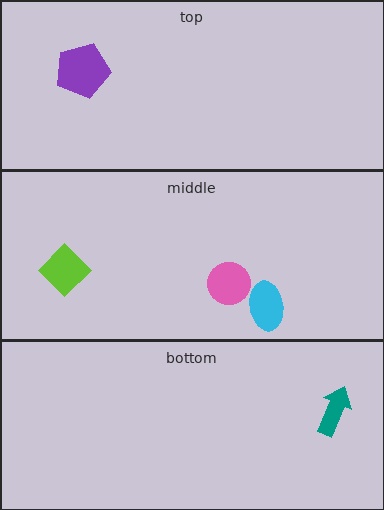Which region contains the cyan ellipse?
The middle region.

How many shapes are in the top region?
1.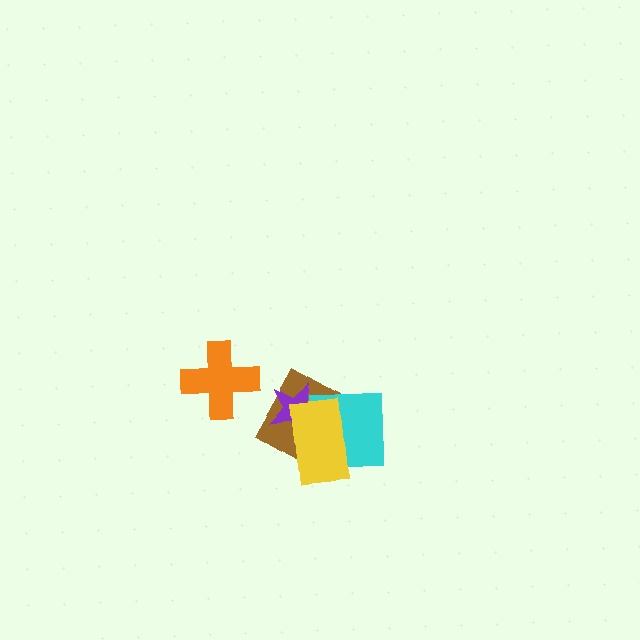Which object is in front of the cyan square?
The yellow rectangle is in front of the cyan square.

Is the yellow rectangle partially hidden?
No, no other shape covers it.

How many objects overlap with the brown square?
3 objects overlap with the brown square.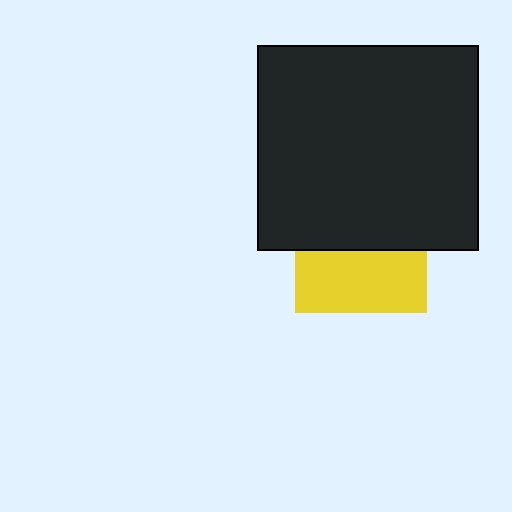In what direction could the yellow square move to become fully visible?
The yellow square could move down. That would shift it out from behind the black rectangle entirely.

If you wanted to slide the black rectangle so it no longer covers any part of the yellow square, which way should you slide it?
Slide it up — that is the most direct way to separate the two shapes.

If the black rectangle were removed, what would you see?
You would see the complete yellow square.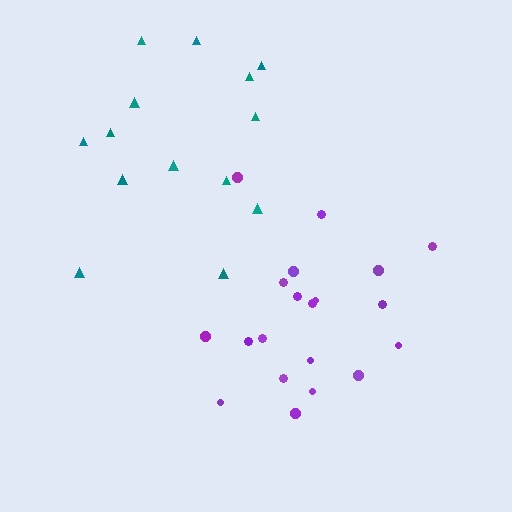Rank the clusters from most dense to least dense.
purple, teal.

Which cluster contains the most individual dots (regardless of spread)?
Purple (20).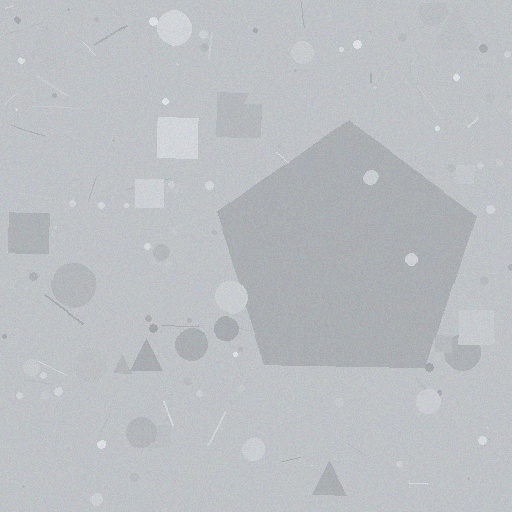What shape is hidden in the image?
A pentagon is hidden in the image.